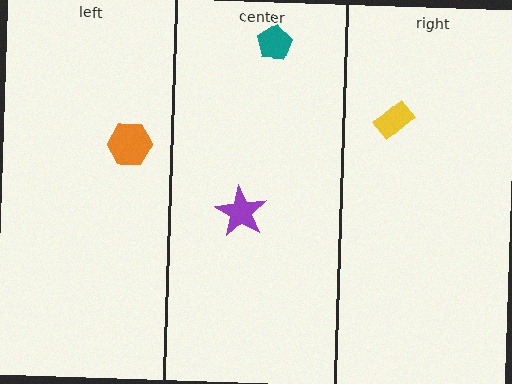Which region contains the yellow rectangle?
The right region.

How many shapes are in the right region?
1.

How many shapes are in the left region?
1.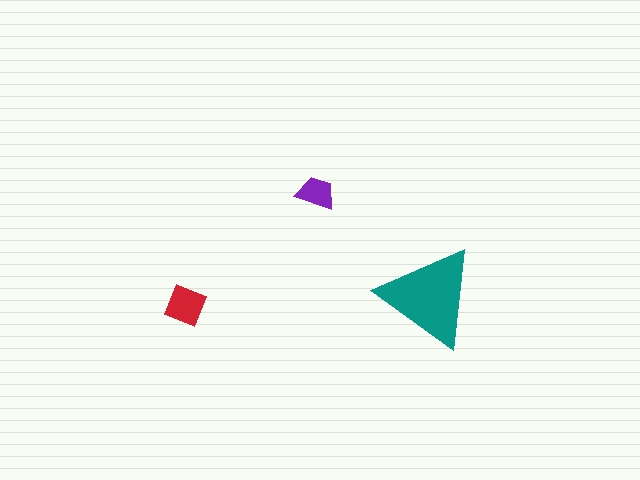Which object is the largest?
The teal triangle.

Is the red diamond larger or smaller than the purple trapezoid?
Larger.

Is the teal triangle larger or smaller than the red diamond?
Larger.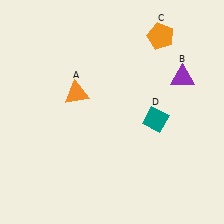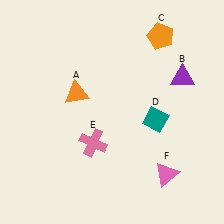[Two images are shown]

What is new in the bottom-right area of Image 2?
A pink triangle (F) was added in the bottom-right area of Image 2.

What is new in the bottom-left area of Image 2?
A pink cross (E) was added in the bottom-left area of Image 2.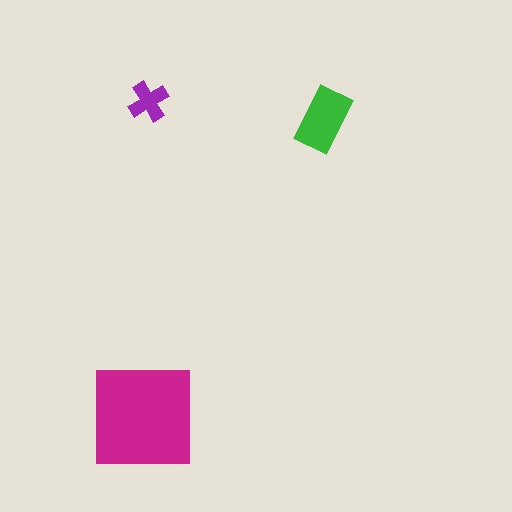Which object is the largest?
The magenta square.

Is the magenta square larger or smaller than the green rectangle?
Larger.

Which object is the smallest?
The purple cross.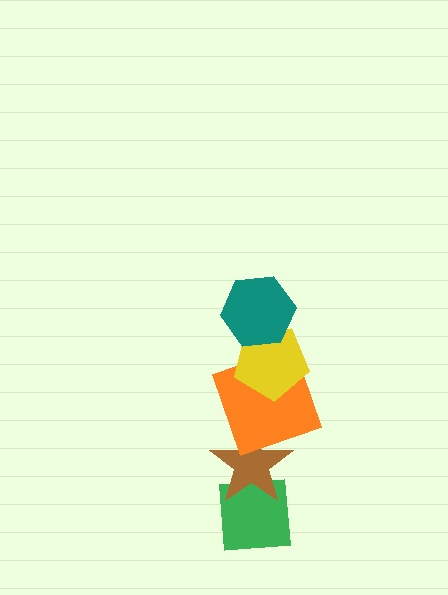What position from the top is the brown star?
The brown star is 4th from the top.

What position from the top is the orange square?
The orange square is 3rd from the top.